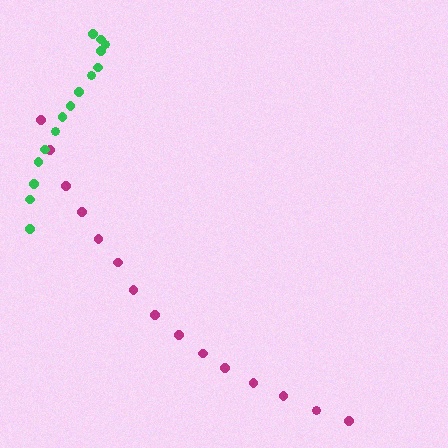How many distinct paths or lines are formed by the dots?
There are 2 distinct paths.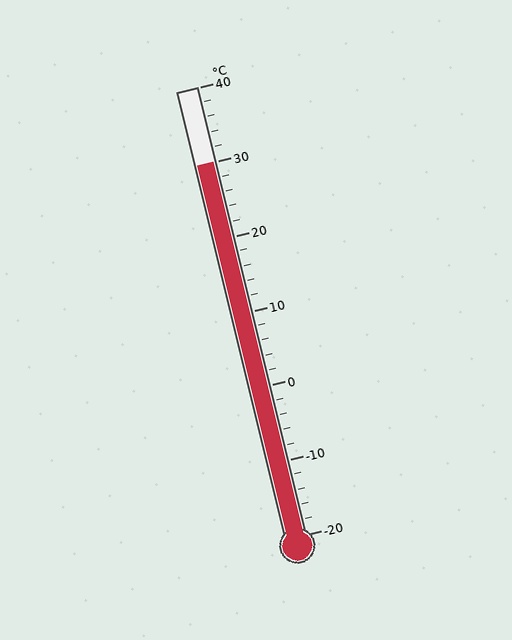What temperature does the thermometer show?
The thermometer shows approximately 30°C.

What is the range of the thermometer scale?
The thermometer scale ranges from -20°C to 40°C.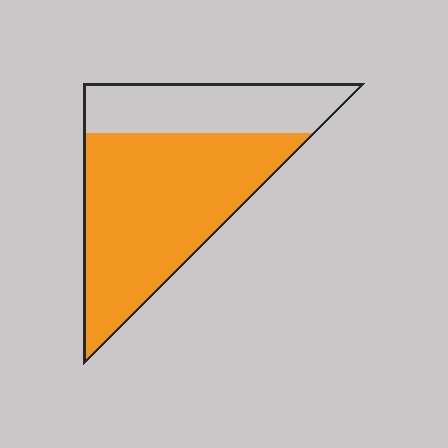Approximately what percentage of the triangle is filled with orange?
Approximately 70%.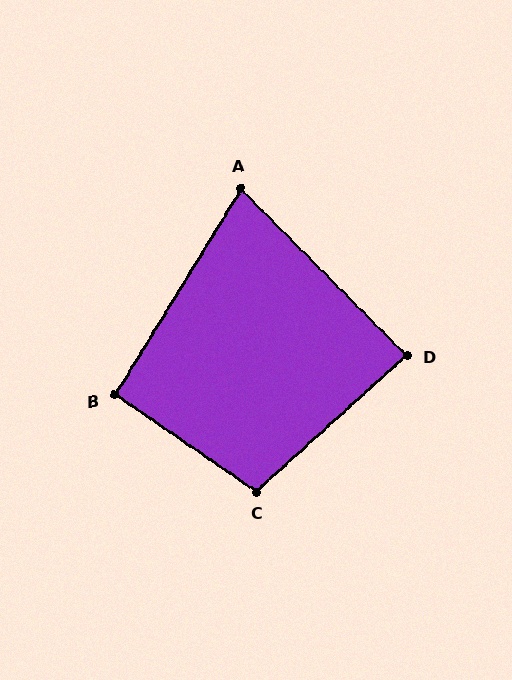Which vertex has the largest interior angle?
C, at approximately 103 degrees.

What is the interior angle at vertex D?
Approximately 87 degrees (approximately right).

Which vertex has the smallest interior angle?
A, at approximately 77 degrees.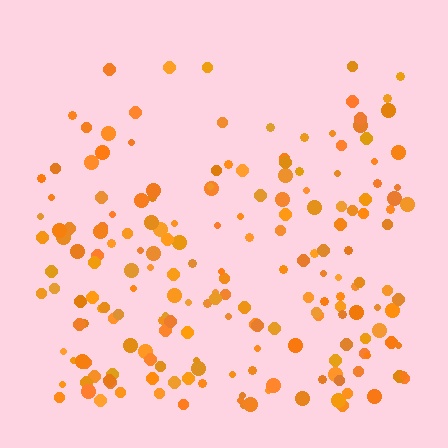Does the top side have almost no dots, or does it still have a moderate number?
Still a moderate number, just noticeably fewer than the bottom.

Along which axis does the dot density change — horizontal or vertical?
Vertical.